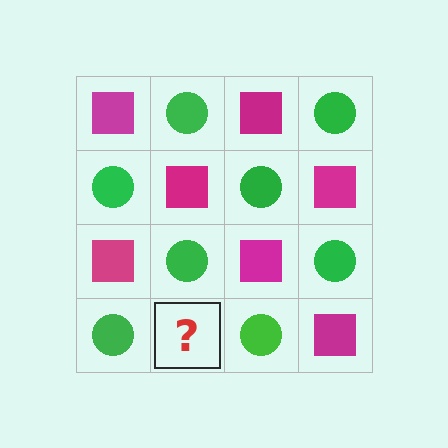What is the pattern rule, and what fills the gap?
The rule is that it alternates magenta square and green circle in a checkerboard pattern. The gap should be filled with a magenta square.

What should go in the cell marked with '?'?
The missing cell should contain a magenta square.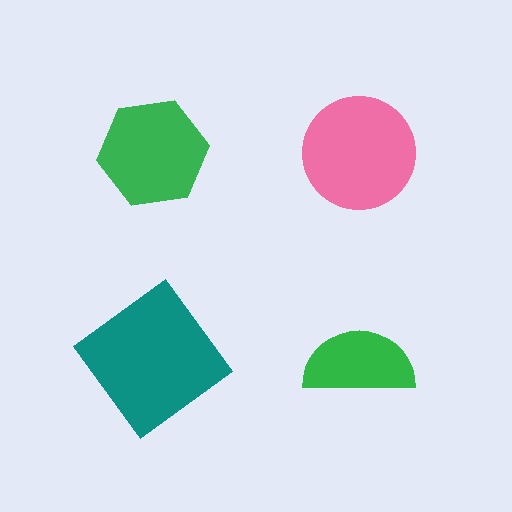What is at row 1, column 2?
A pink circle.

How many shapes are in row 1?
2 shapes.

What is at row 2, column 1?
A teal diamond.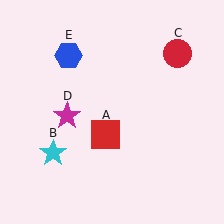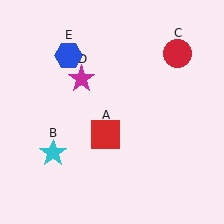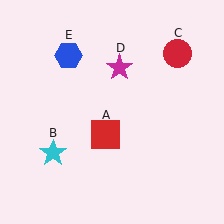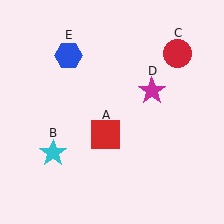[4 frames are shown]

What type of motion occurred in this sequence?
The magenta star (object D) rotated clockwise around the center of the scene.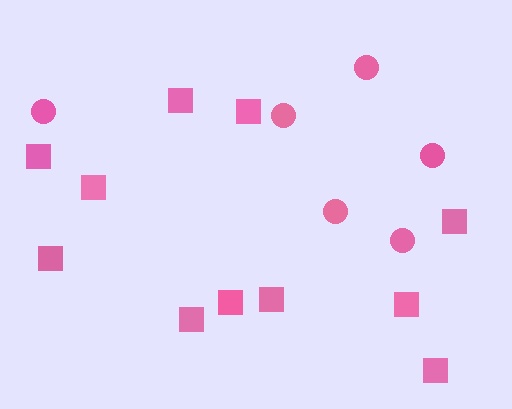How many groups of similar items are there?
There are 2 groups: one group of squares (11) and one group of circles (6).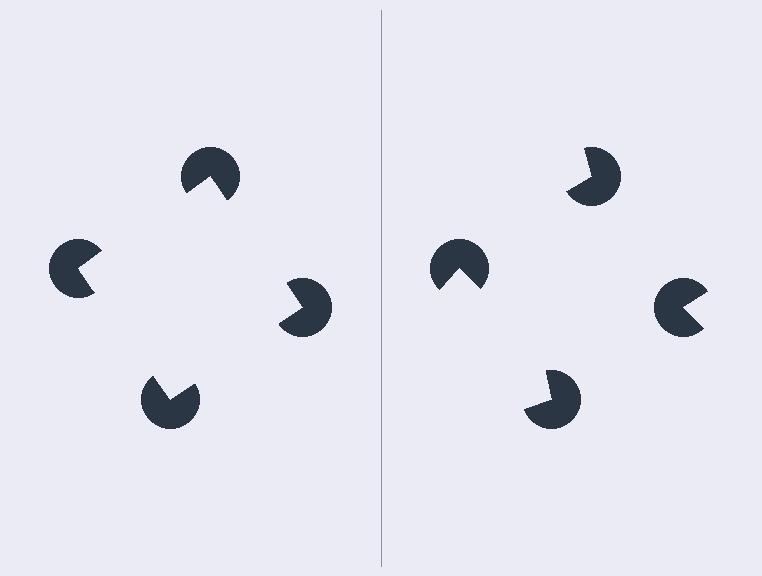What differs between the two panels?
The pac-man discs are positioned identically on both sides; only the wedge orientations differ. On the left they align to a square; on the right they are misaligned.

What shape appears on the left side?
An illusory square.